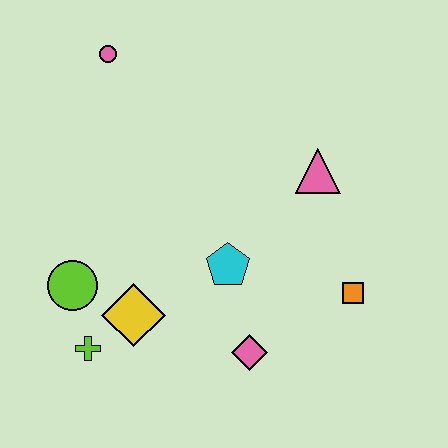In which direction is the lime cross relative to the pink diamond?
The lime cross is to the left of the pink diamond.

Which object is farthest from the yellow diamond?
The pink circle is farthest from the yellow diamond.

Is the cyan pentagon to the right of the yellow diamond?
Yes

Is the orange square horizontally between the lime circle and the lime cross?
No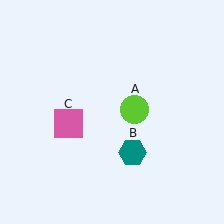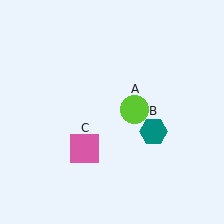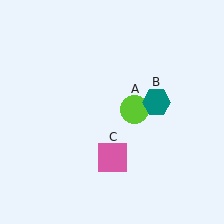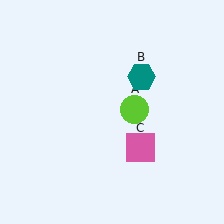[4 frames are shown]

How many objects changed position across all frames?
2 objects changed position: teal hexagon (object B), pink square (object C).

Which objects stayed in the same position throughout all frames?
Lime circle (object A) remained stationary.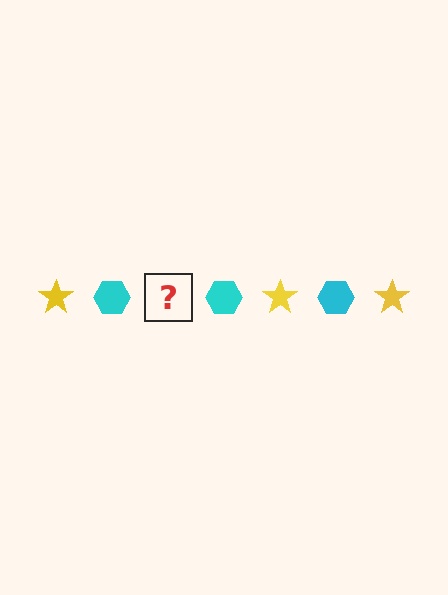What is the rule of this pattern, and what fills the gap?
The rule is that the pattern alternates between yellow star and cyan hexagon. The gap should be filled with a yellow star.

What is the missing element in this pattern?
The missing element is a yellow star.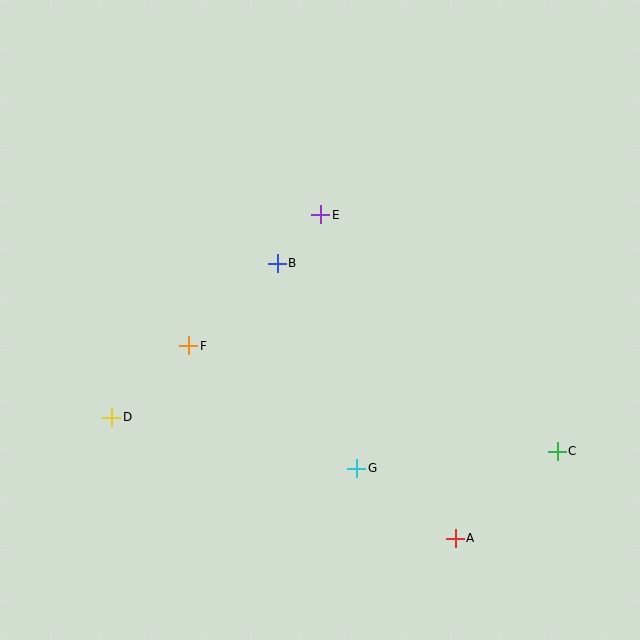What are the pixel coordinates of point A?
Point A is at (455, 538).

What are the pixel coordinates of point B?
Point B is at (277, 263).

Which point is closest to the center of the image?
Point B at (277, 263) is closest to the center.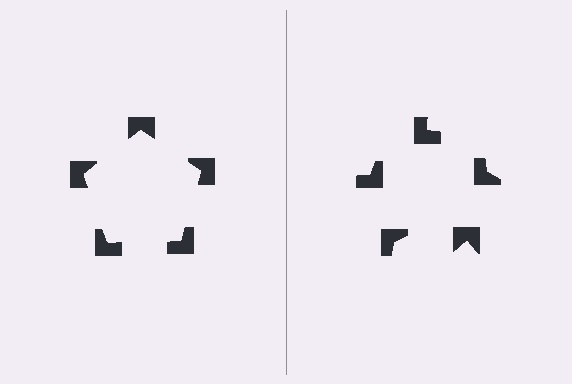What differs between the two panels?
The notched squares are positioned identically on both sides; only the wedge orientations differ. On the left they align to a pentagon; on the right they are misaligned.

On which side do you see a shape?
An illusory pentagon appears on the left side. On the right side the wedge cuts are rotated, so no coherent shape forms.